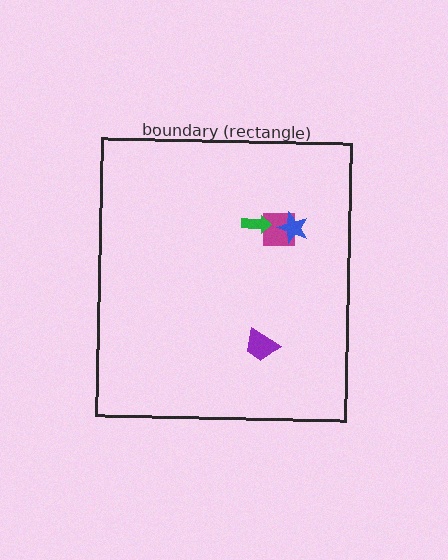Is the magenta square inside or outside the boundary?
Inside.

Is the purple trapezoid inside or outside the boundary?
Inside.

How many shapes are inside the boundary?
4 inside, 0 outside.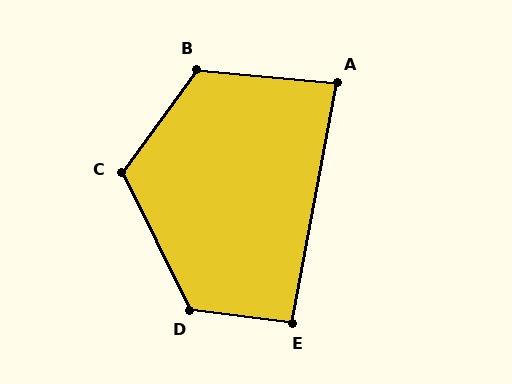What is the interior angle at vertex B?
Approximately 121 degrees (obtuse).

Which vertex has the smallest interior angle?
A, at approximately 85 degrees.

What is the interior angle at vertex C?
Approximately 118 degrees (obtuse).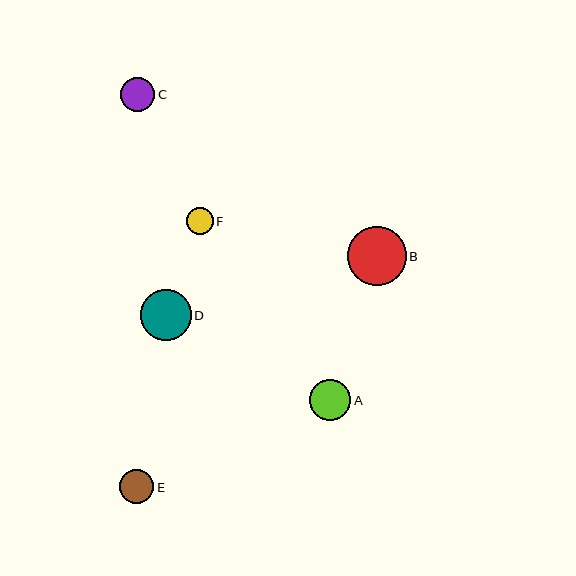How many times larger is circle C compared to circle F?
Circle C is approximately 1.3 times the size of circle F.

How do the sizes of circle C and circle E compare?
Circle C and circle E are approximately the same size.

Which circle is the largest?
Circle B is the largest with a size of approximately 58 pixels.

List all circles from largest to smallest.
From largest to smallest: B, D, A, C, E, F.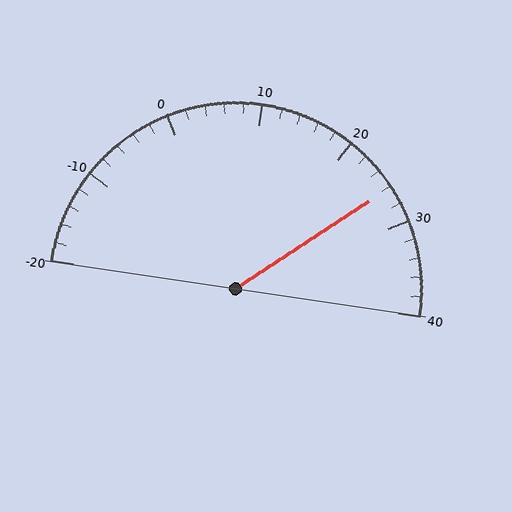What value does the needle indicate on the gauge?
The needle indicates approximately 26.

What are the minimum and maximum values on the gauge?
The gauge ranges from -20 to 40.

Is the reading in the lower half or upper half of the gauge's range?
The reading is in the upper half of the range (-20 to 40).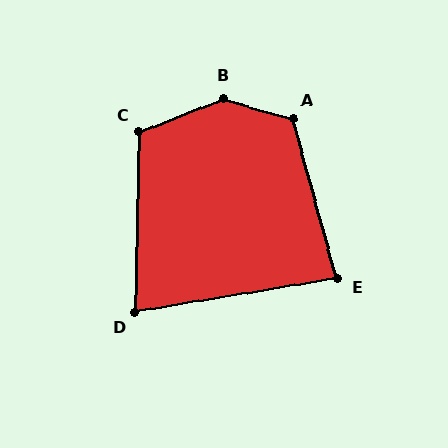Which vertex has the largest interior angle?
B, at approximately 142 degrees.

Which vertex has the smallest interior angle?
D, at approximately 79 degrees.